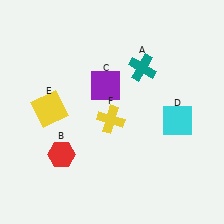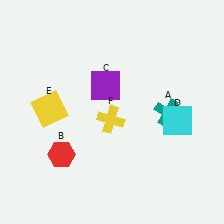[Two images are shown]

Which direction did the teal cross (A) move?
The teal cross (A) moved down.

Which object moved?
The teal cross (A) moved down.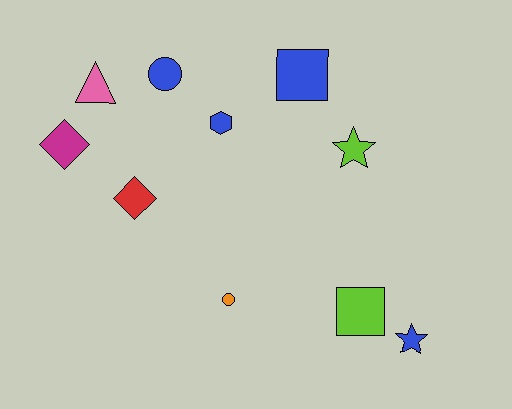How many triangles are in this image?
There is 1 triangle.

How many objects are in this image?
There are 10 objects.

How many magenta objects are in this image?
There is 1 magenta object.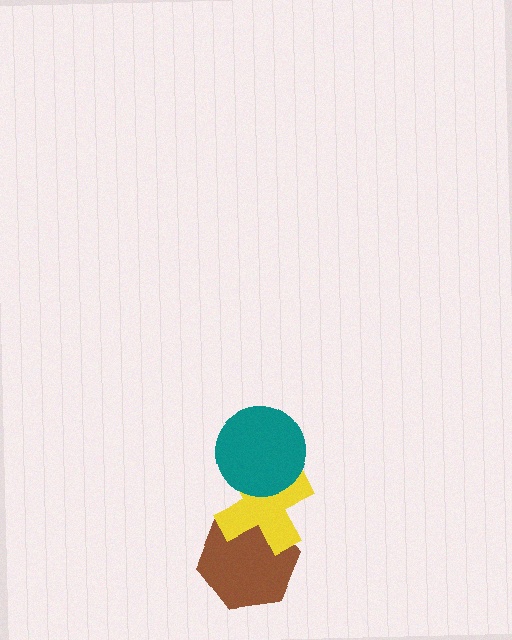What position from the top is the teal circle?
The teal circle is 1st from the top.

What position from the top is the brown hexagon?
The brown hexagon is 3rd from the top.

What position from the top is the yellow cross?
The yellow cross is 2nd from the top.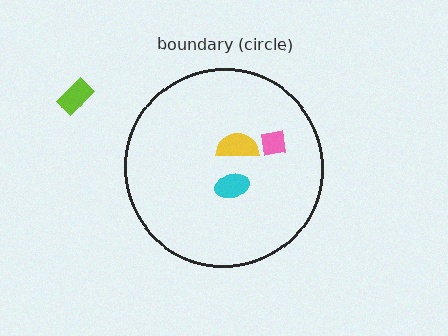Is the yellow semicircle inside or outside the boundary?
Inside.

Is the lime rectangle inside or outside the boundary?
Outside.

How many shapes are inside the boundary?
3 inside, 1 outside.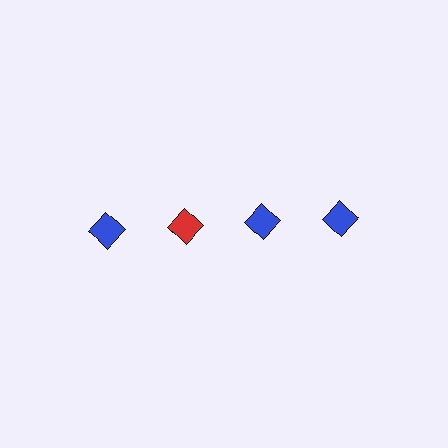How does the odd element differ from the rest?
It has a different color: red instead of blue.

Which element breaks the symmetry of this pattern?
The red diamond in the top row, second from left column breaks the symmetry. All other shapes are blue diamonds.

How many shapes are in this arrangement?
There are 4 shapes arranged in a grid pattern.